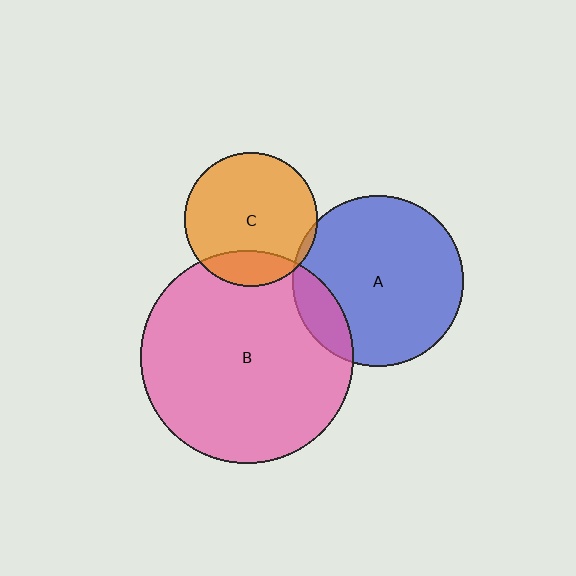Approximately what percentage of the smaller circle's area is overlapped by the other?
Approximately 5%.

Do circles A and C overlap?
Yes.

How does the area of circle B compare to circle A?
Approximately 1.5 times.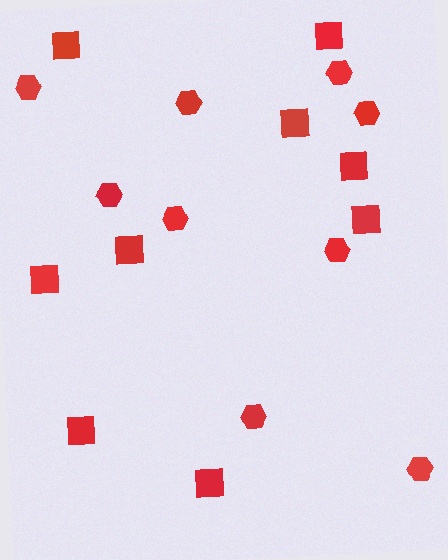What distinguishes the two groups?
There are 2 groups: one group of squares (9) and one group of hexagons (9).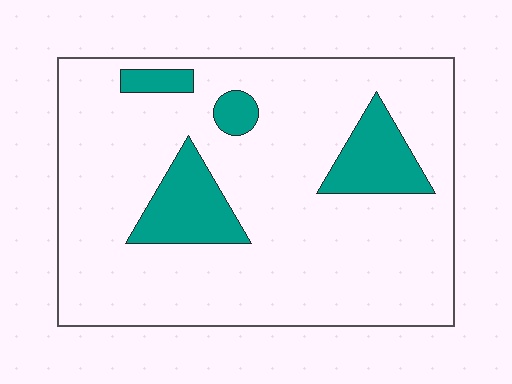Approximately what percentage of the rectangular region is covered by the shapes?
Approximately 15%.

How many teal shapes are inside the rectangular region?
4.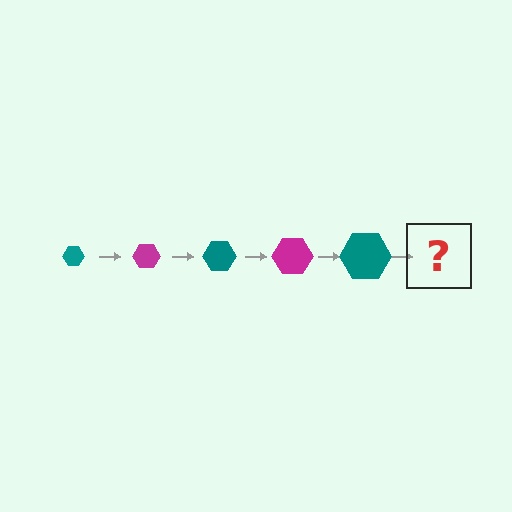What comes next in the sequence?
The next element should be a magenta hexagon, larger than the previous one.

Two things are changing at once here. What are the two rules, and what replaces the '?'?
The two rules are that the hexagon grows larger each step and the color cycles through teal and magenta. The '?' should be a magenta hexagon, larger than the previous one.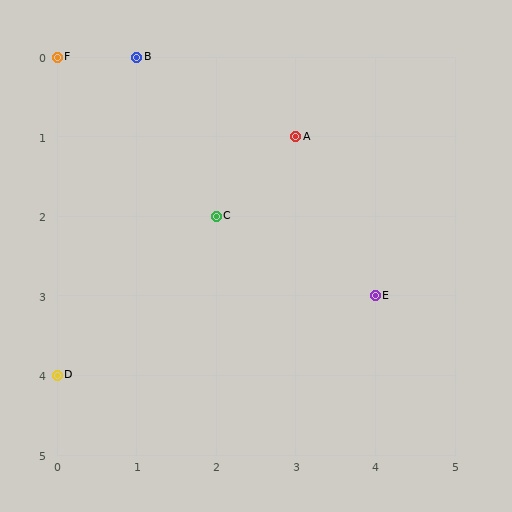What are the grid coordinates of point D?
Point D is at grid coordinates (0, 4).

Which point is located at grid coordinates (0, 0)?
Point F is at (0, 0).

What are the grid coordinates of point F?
Point F is at grid coordinates (0, 0).